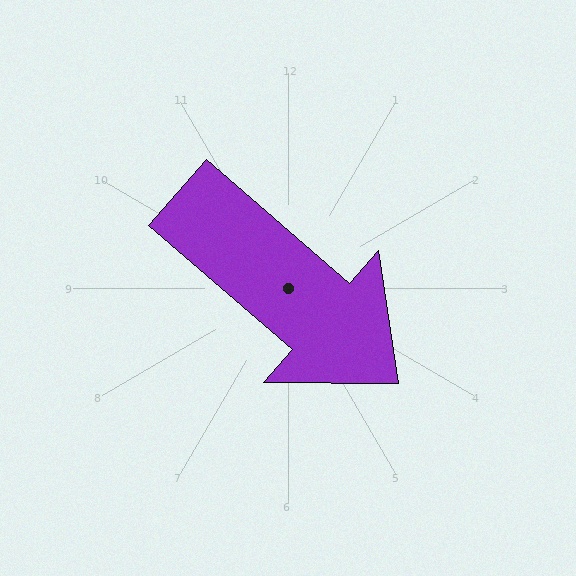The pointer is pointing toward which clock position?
Roughly 4 o'clock.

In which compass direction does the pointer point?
Southeast.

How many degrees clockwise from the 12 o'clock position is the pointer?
Approximately 131 degrees.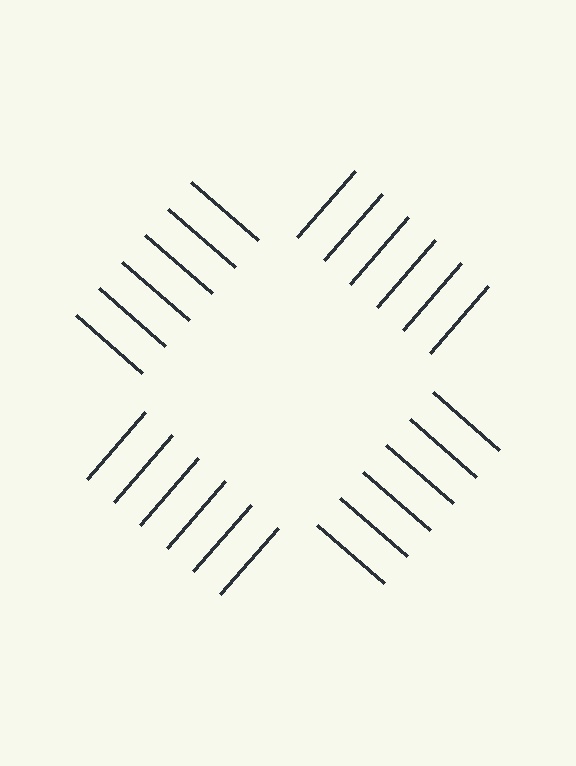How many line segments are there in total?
24 — 6 along each of the 4 edges.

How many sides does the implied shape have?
4 sides — the line-ends trace a square.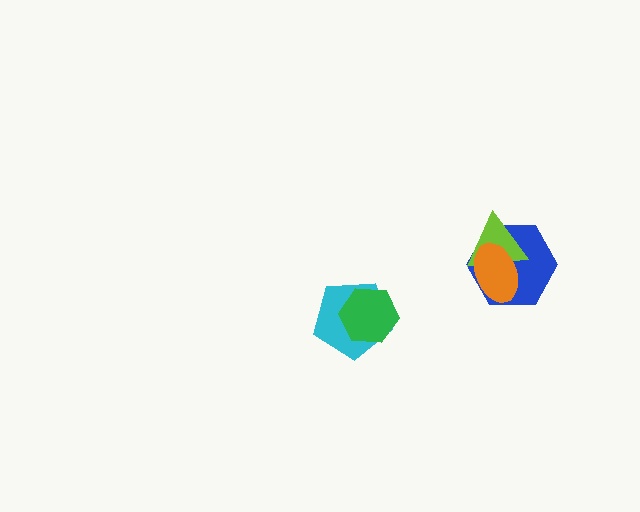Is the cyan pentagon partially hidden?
Yes, it is partially covered by another shape.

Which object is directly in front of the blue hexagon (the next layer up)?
The lime triangle is directly in front of the blue hexagon.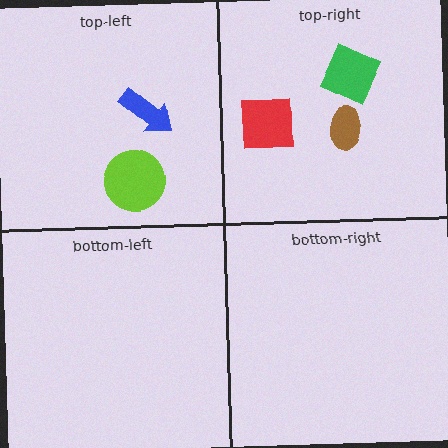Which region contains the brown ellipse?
The top-right region.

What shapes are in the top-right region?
The brown ellipse, the green square, the red square.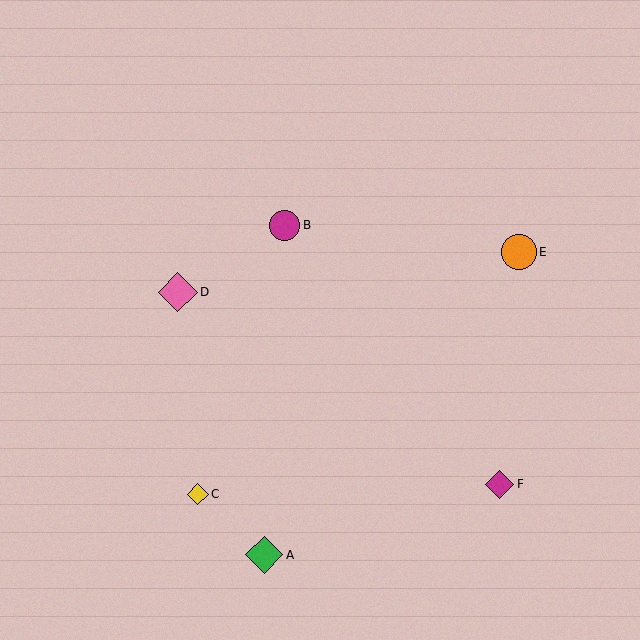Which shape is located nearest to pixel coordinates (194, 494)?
The yellow diamond (labeled C) at (198, 494) is nearest to that location.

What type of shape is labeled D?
Shape D is a pink diamond.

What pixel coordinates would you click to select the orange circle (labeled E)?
Click at (519, 252) to select the orange circle E.